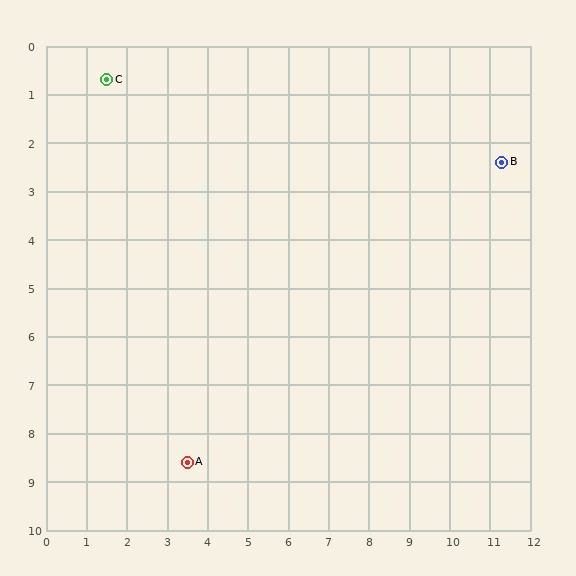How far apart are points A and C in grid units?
Points A and C are about 8.1 grid units apart.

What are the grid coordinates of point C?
Point C is at approximately (1.5, 0.7).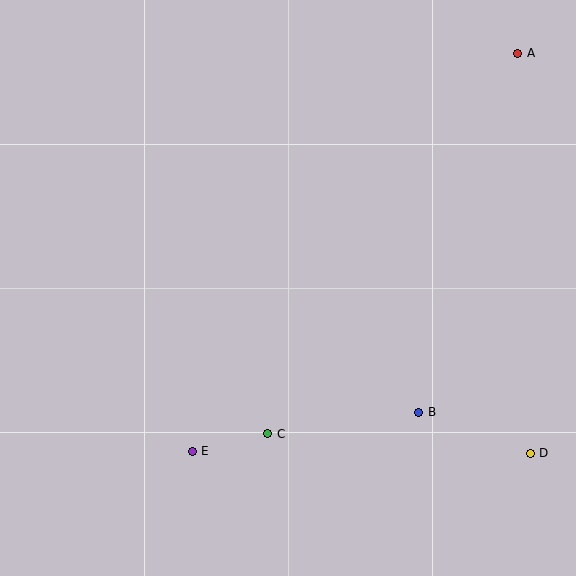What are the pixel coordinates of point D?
Point D is at (530, 453).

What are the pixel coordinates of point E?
Point E is at (192, 451).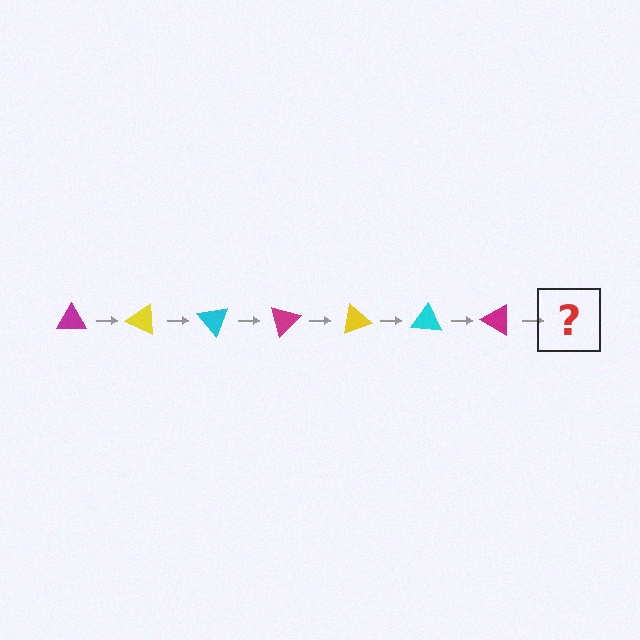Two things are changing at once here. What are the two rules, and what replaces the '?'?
The two rules are that it rotates 25 degrees each step and the color cycles through magenta, yellow, and cyan. The '?' should be a yellow triangle, rotated 175 degrees from the start.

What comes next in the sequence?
The next element should be a yellow triangle, rotated 175 degrees from the start.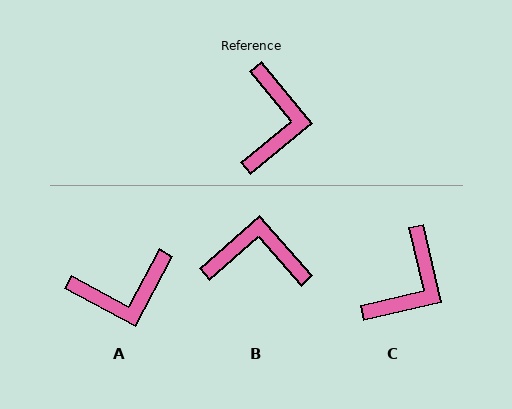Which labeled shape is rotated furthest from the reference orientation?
B, about 92 degrees away.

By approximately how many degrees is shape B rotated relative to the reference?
Approximately 92 degrees counter-clockwise.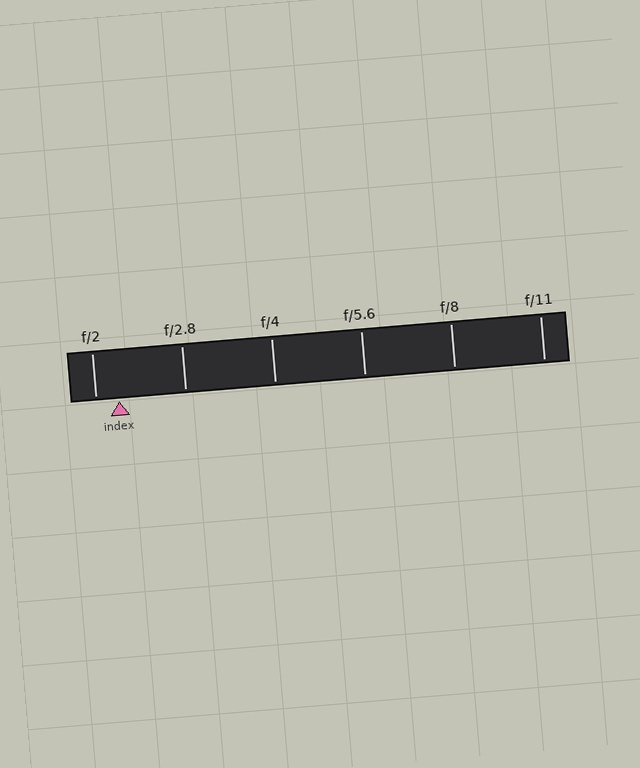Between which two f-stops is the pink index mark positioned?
The index mark is between f/2 and f/2.8.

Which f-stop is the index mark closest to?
The index mark is closest to f/2.